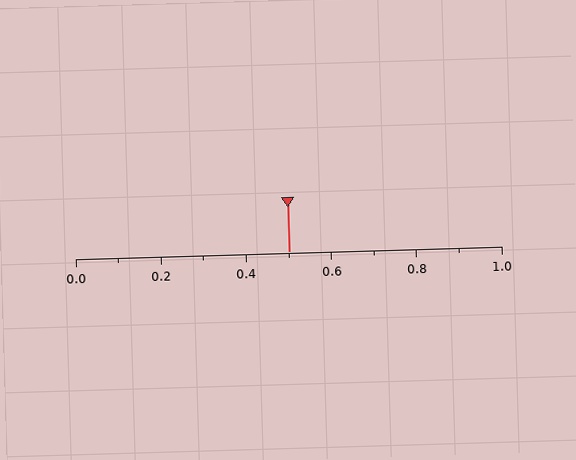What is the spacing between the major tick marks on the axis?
The major ticks are spaced 0.2 apart.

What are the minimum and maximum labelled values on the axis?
The axis runs from 0.0 to 1.0.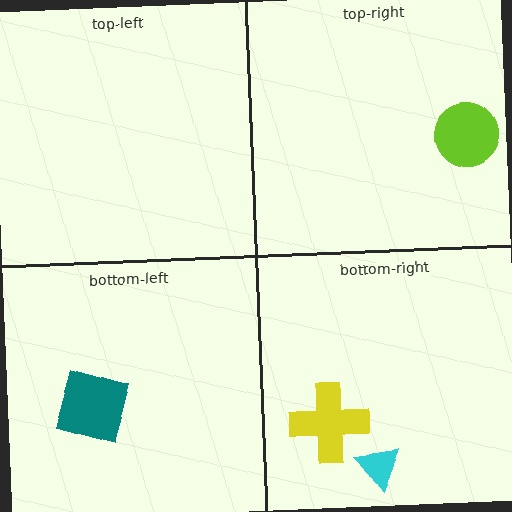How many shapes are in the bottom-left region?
1.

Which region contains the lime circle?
The top-right region.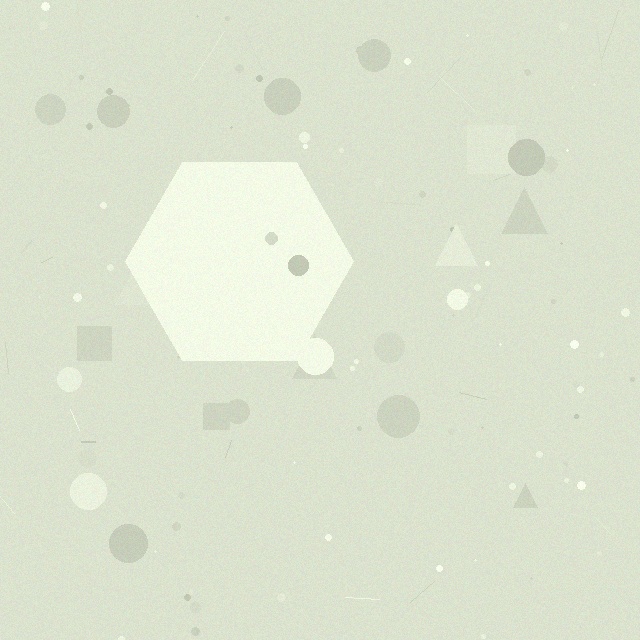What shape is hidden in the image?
A hexagon is hidden in the image.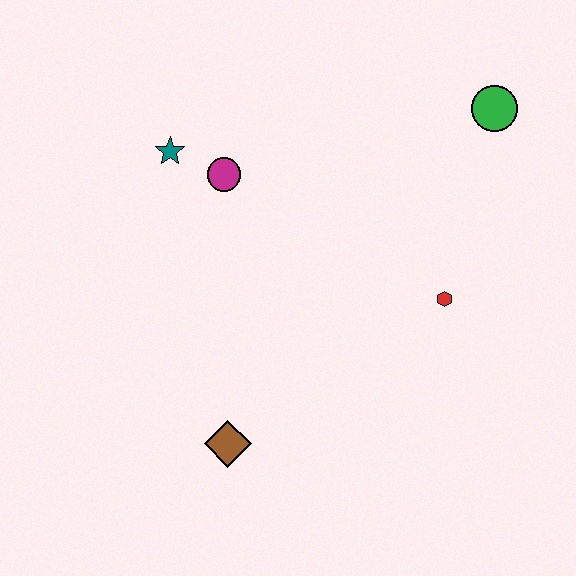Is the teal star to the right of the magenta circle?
No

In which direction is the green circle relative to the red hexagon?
The green circle is above the red hexagon.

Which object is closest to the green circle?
The red hexagon is closest to the green circle.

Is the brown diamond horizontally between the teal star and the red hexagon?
Yes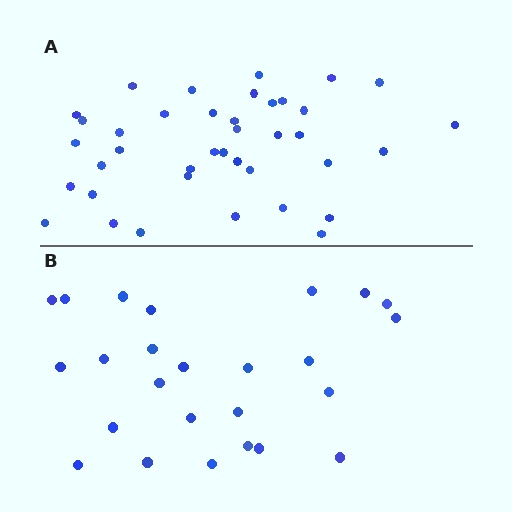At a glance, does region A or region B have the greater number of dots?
Region A (the top region) has more dots.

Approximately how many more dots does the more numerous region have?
Region A has approximately 15 more dots than region B.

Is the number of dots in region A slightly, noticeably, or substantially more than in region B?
Region A has substantially more. The ratio is roughly 1.6 to 1.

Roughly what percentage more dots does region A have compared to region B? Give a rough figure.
About 55% more.